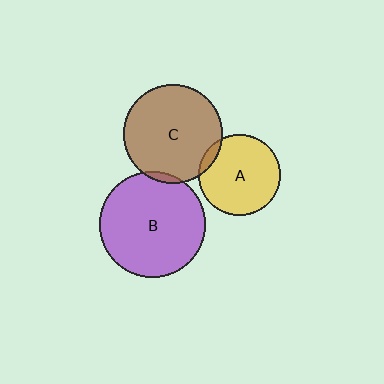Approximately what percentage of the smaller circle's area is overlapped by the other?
Approximately 5%.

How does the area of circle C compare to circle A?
Approximately 1.5 times.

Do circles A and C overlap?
Yes.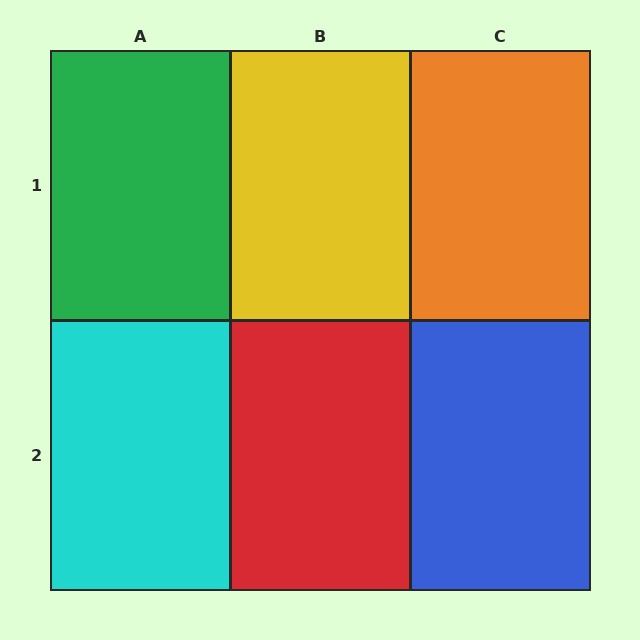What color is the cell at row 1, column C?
Orange.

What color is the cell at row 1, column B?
Yellow.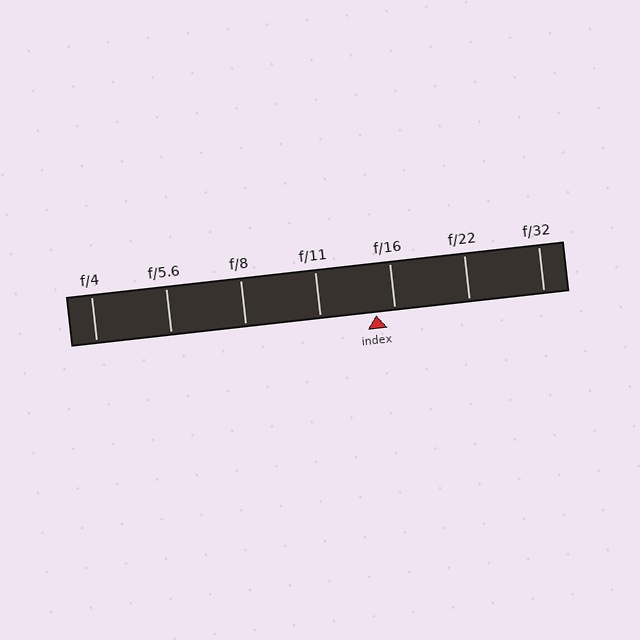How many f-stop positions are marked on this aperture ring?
There are 7 f-stop positions marked.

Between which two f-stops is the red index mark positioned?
The index mark is between f/11 and f/16.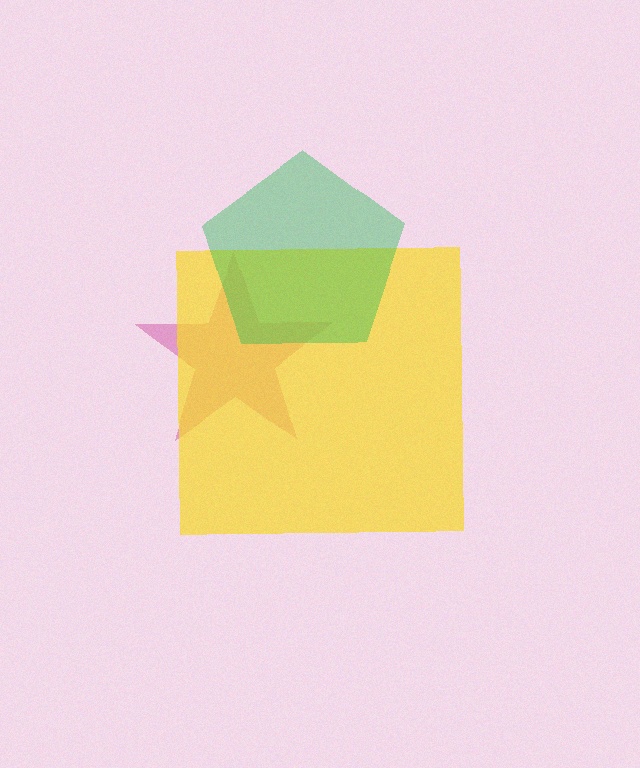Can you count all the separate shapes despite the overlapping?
Yes, there are 3 separate shapes.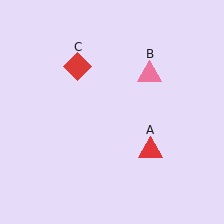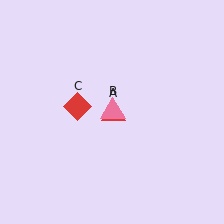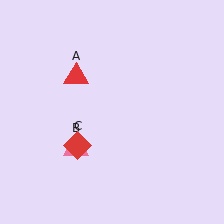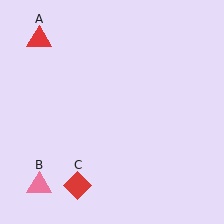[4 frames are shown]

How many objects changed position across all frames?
3 objects changed position: red triangle (object A), pink triangle (object B), red diamond (object C).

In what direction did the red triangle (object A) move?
The red triangle (object A) moved up and to the left.